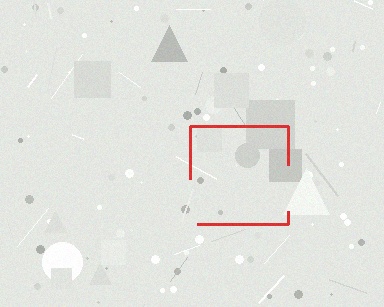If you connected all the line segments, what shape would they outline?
They would outline a square.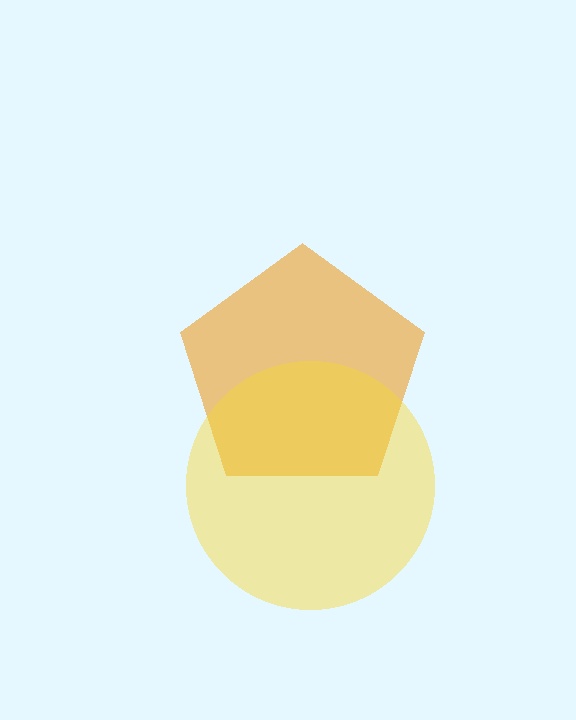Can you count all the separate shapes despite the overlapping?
Yes, there are 2 separate shapes.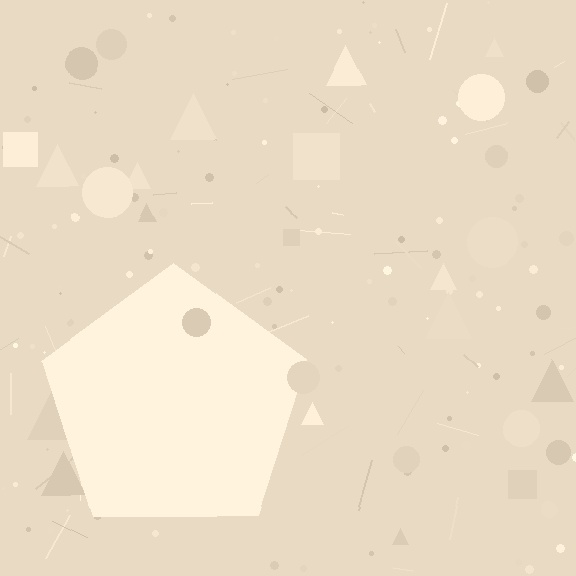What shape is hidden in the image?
A pentagon is hidden in the image.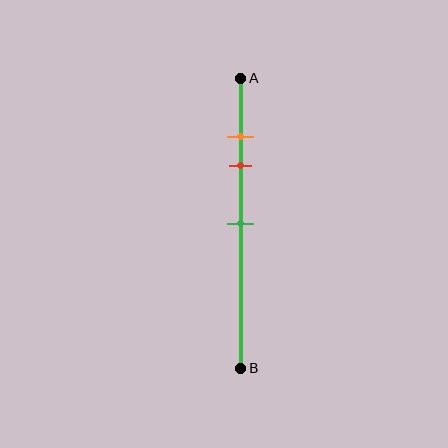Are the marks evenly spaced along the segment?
No, the marks are not evenly spaced.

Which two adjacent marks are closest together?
The orange and red marks are the closest adjacent pair.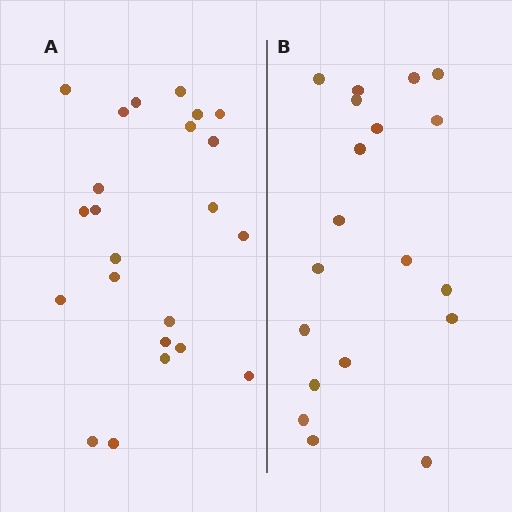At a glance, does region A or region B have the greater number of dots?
Region A (the left region) has more dots.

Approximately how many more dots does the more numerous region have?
Region A has about 4 more dots than region B.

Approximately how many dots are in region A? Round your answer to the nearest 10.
About 20 dots. (The exact count is 23, which rounds to 20.)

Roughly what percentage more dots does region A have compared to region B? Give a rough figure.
About 20% more.